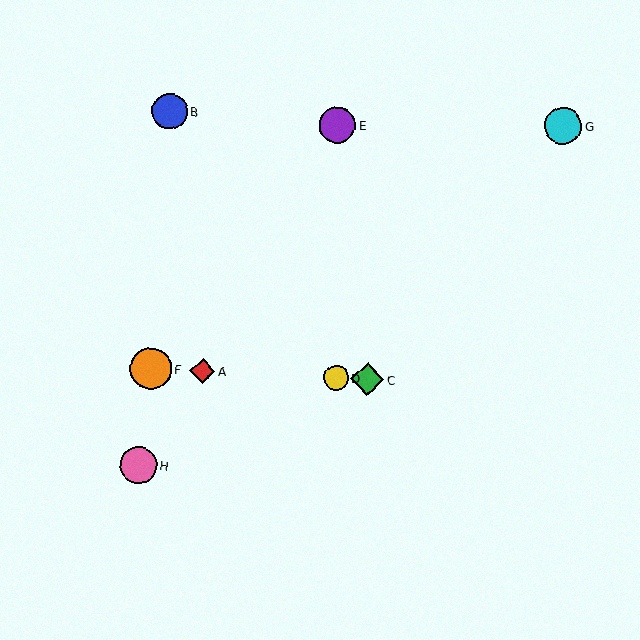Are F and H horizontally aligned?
No, F is at y≈369 and H is at y≈465.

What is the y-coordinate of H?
Object H is at y≈465.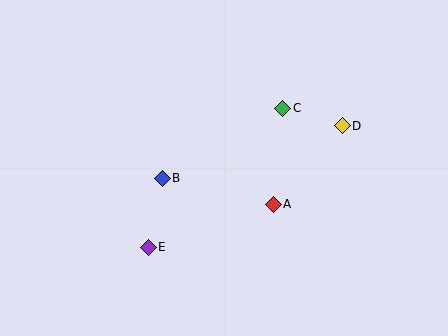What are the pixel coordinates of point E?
Point E is at (148, 248).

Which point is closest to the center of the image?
Point A at (273, 204) is closest to the center.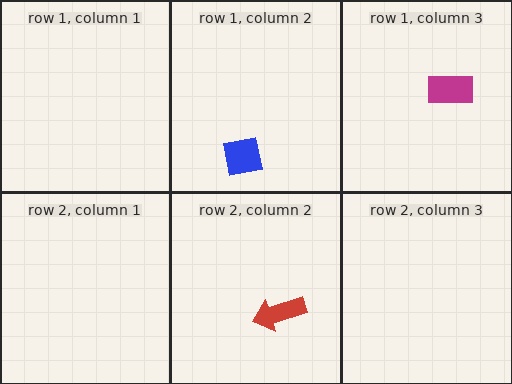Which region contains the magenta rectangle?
The row 1, column 3 region.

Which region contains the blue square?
The row 1, column 2 region.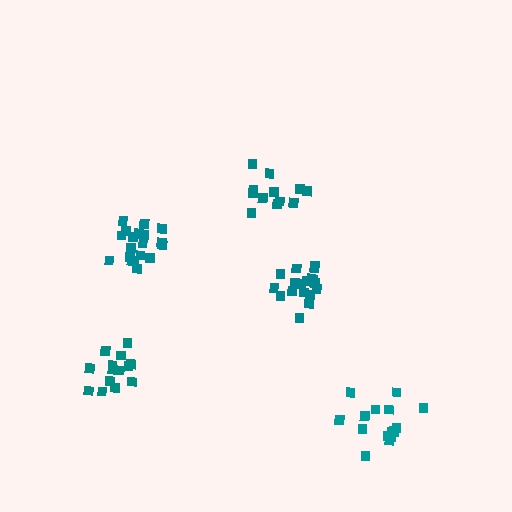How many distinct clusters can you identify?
There are 5 distinct clusters.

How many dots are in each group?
Group 1: 19 dots, Group 2: 14 dots, Group 3: 15 dots, Group 4: 18 dots, Group 5: 14 dots (80 total).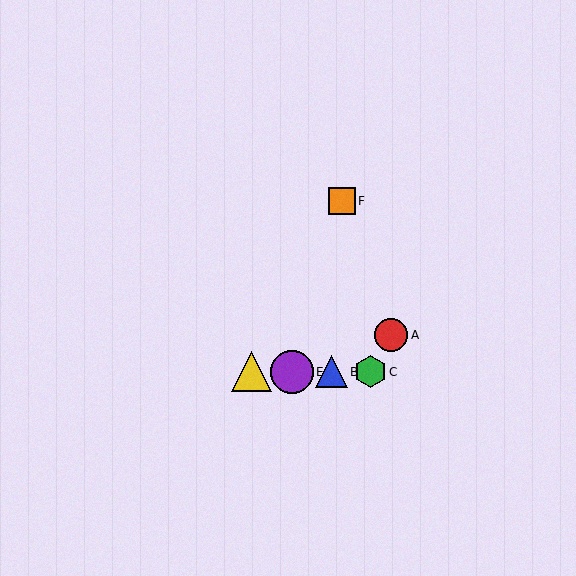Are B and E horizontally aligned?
Yes, both are at y≈372.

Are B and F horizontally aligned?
No, B is at y≈372 and F is at y≈201.